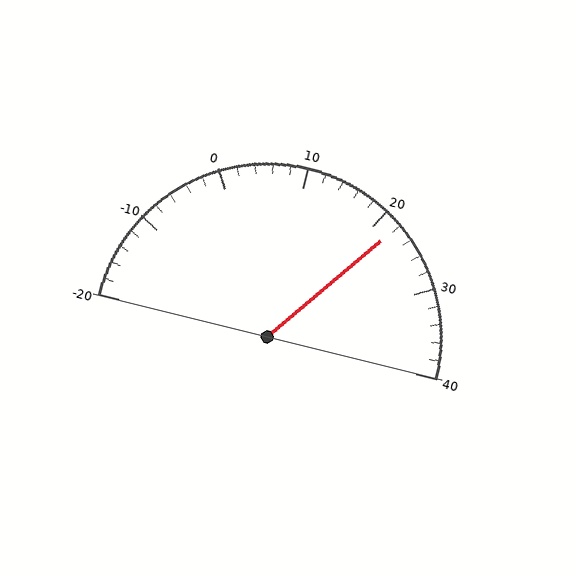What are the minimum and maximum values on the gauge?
The gauge ranges from -20 to 40.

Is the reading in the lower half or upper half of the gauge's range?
The reading is in the upper half of the range (-20 to 40).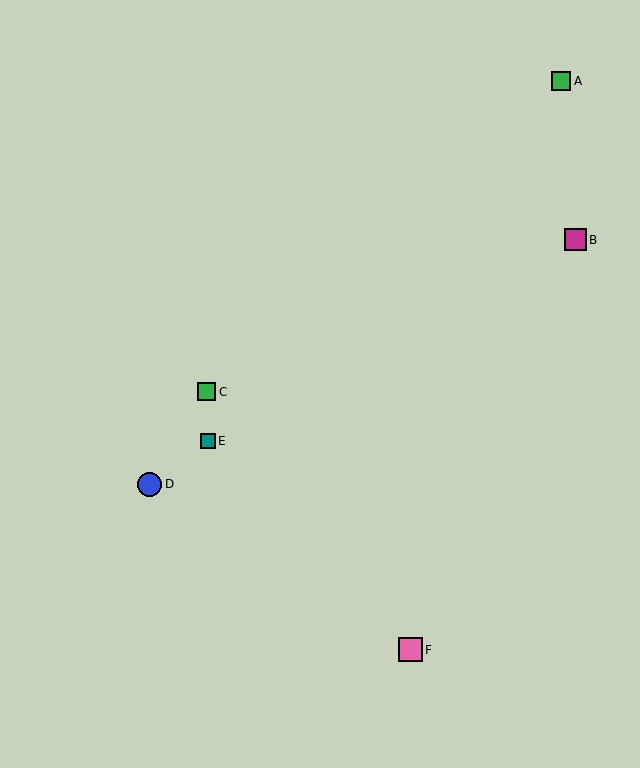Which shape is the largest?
The blue circle (labeled D) is the largest.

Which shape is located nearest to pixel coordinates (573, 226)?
The magenta square (labeled B) at (575, 240) is nearest to that location.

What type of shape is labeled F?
Shape F is a pink square.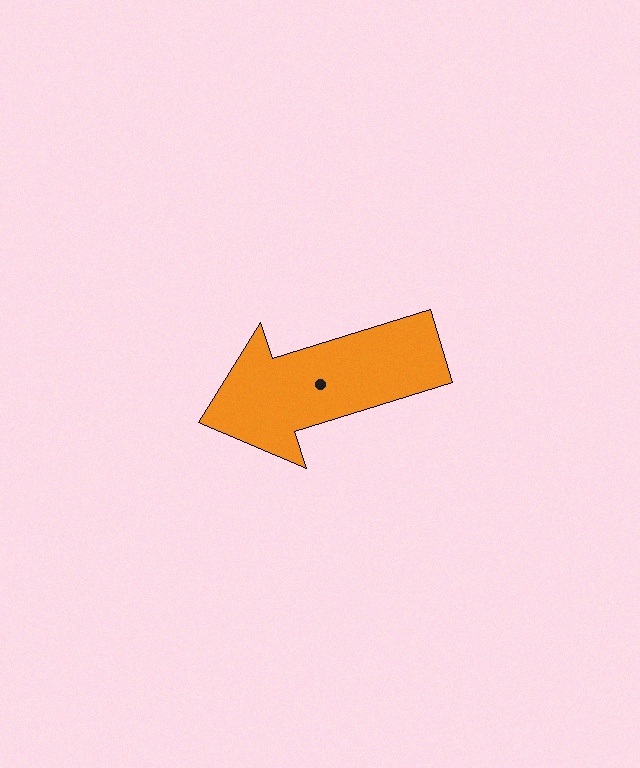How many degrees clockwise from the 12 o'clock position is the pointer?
Approximately 253 degrees.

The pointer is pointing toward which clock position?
Roughly 8 o'clock.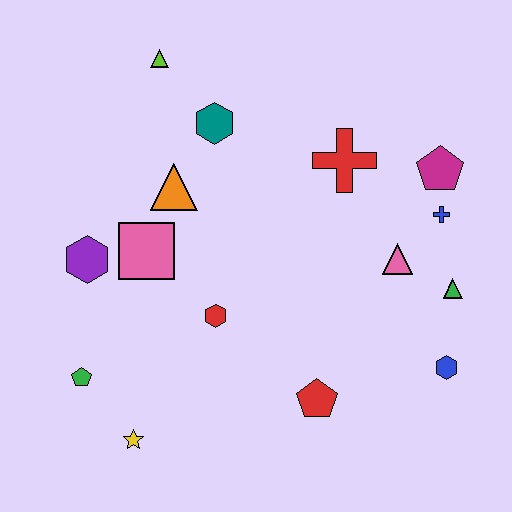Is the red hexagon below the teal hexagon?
Yes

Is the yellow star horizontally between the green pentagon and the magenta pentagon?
Yes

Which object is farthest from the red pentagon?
The lime triangle is farthest from the red pentagon.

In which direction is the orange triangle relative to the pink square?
The orange triangle is above the pink square.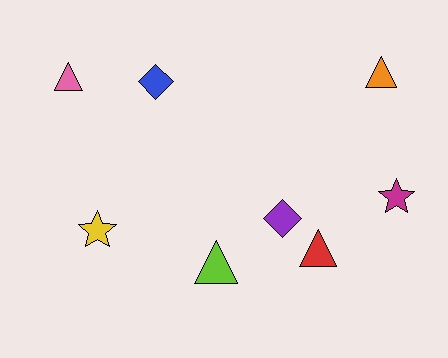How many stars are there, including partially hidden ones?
There are 2 stars.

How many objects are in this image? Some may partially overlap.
There are 8 objects.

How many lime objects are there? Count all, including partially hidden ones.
There is 1 lime object.